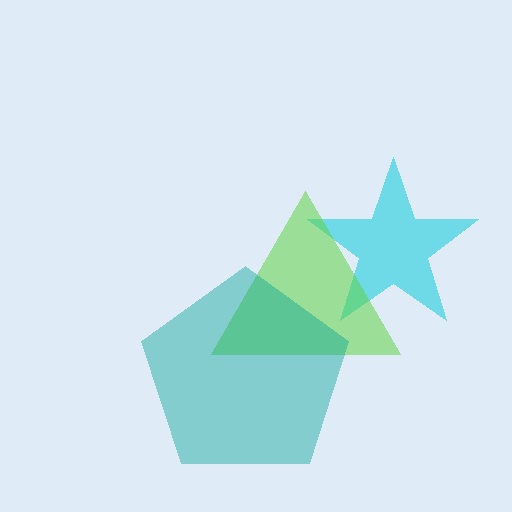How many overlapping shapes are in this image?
There are 3 overlapping shapes in the image.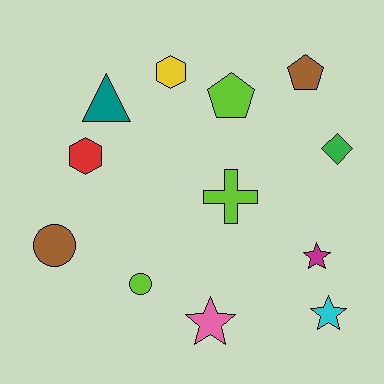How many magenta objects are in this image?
There is 1 magenta object.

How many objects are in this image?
There are 12 objects.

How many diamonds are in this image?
There is 1 diamond.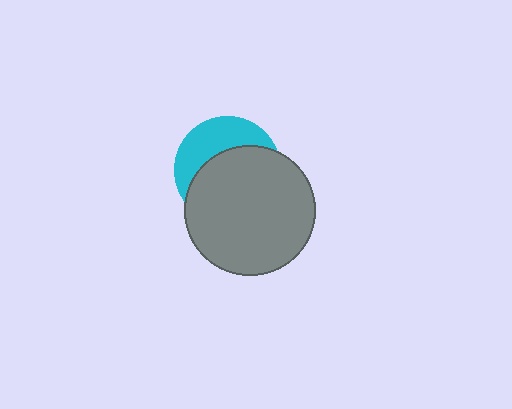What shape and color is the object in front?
The object in front is a gray circle.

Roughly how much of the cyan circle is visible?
A small part of it is visible (roughly 37%).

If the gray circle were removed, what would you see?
You would see the complete cyan circle.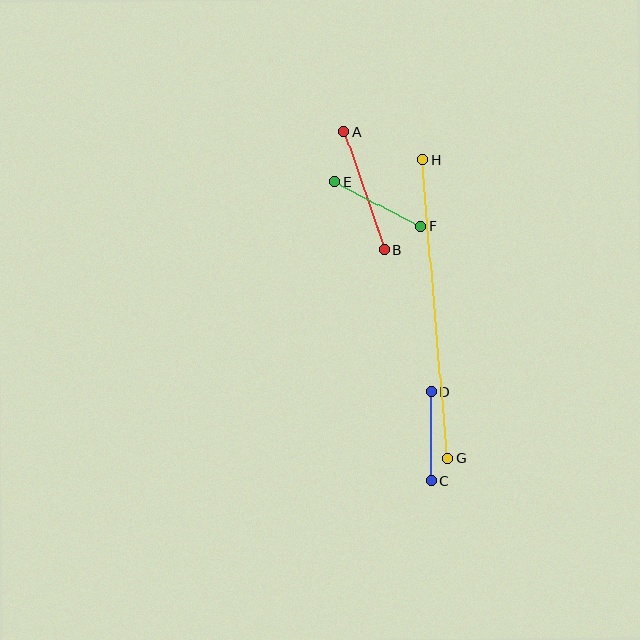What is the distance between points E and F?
The distance is approximately 97 pixels.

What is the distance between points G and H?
The distance is approximately 299 pixels.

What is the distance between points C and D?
The distance is approximately 89 pixels.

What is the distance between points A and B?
The distance is approximately 125 pixels.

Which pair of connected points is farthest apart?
Points G and H are farthest apart.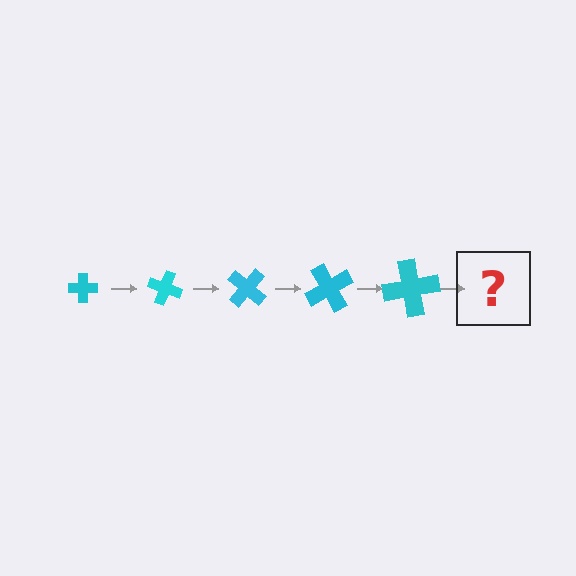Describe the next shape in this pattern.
It should be a cross, larger than the previous one and rotated 100 degrees from the start.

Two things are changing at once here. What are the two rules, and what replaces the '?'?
The two rules are that the cross grows larger each step and it rotates 20 degrees each step. The '?' should be a cross, larger than the previous one and rotated 100 degrees from the start.